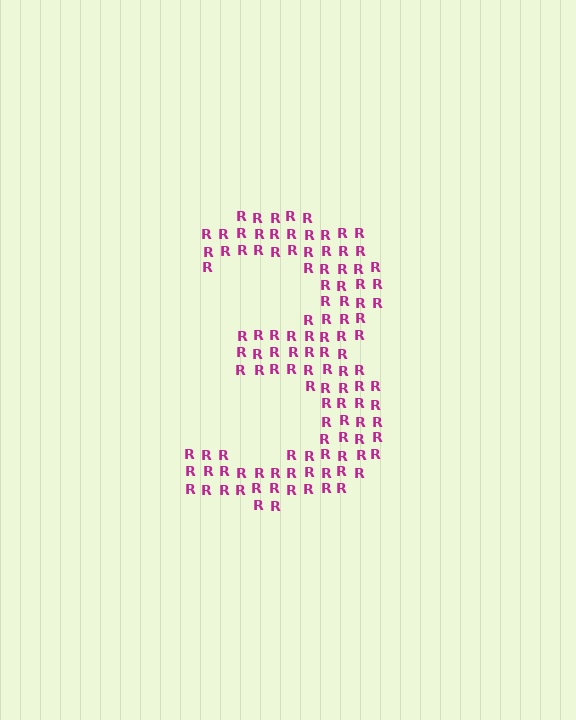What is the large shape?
The large shape is the digit 3.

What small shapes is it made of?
It is made of small letter R's.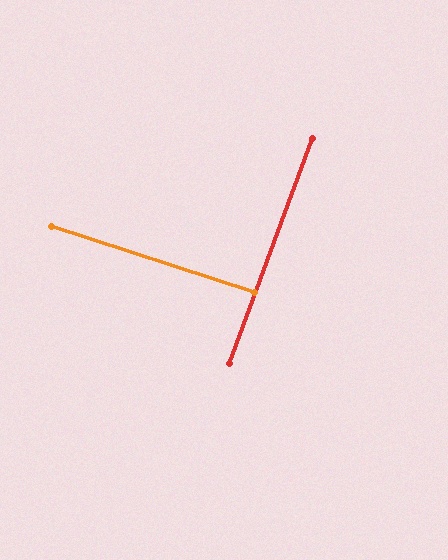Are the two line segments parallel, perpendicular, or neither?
Perpendicular — they meet at approximately 88°.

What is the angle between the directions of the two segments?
Approximately 88 degrees.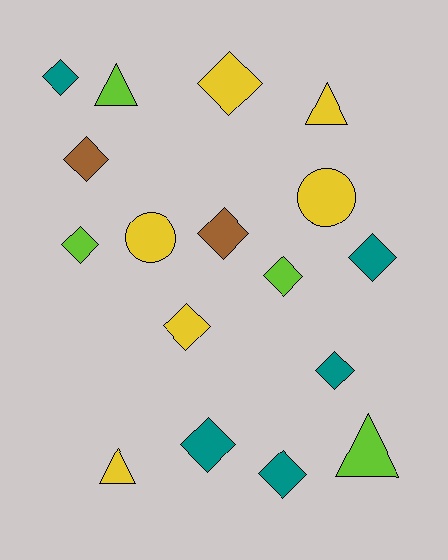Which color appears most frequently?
Yellow, with 6 objects.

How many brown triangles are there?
There are no brown triangles.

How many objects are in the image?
There are 17 objects.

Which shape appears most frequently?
Diamond, with 11 objects.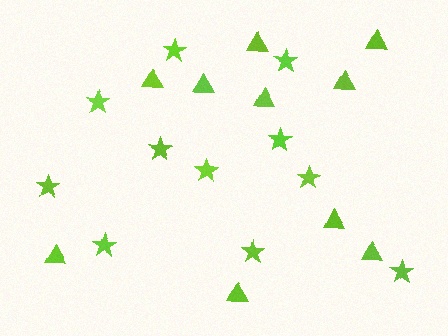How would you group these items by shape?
There are 2 groups: one group of stars (11) and one group of triangles (10).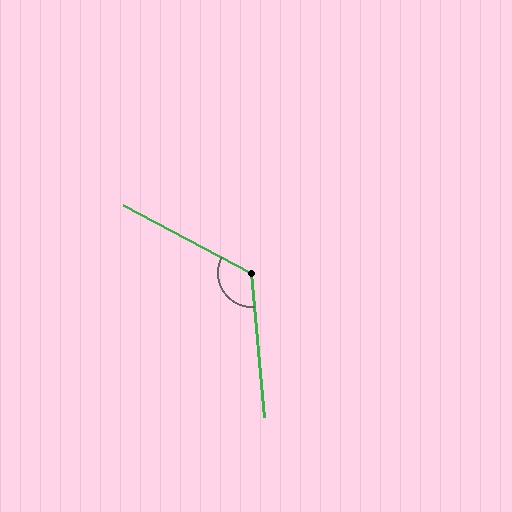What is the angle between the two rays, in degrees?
Approximately 123 degrees.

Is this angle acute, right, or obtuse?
It is obtuse.